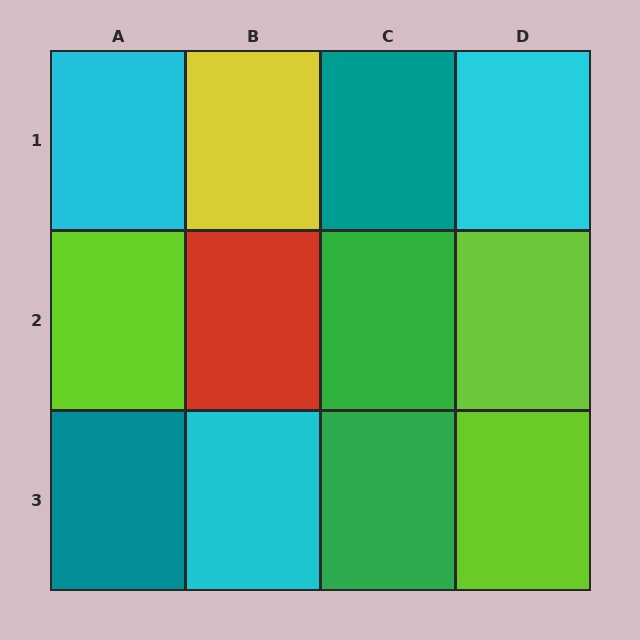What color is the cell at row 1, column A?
Cyan.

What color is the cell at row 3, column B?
Cyan.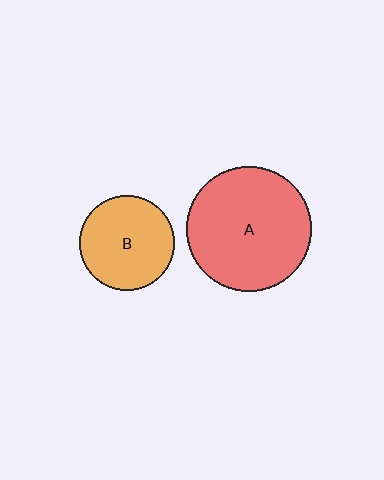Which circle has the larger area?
Circle A (red).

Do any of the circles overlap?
No, none of the circles overlap.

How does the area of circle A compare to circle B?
Approximately 1.8 times.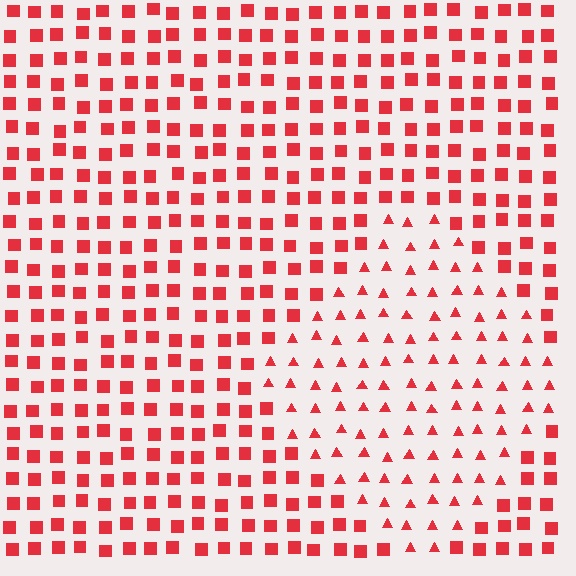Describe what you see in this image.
The image is filled with small red elements arranged in a uniform grid. A diamond-shaped region contains triangles, while the surrounding area contains squares. The boundary is defined purely by the change in element shape.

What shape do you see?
I see a diamond.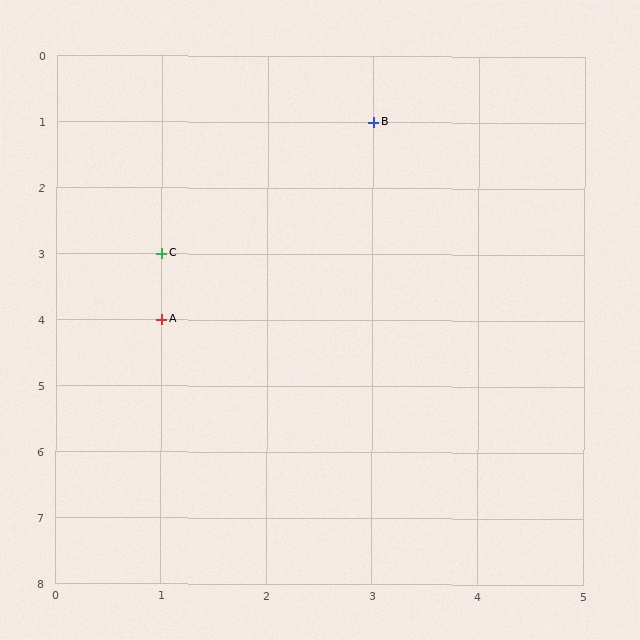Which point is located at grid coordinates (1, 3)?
Point C is at (1, 3).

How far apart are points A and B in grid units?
Points A and B are 2 columns and 3 rows apart (about 3.6 grid units diagonally).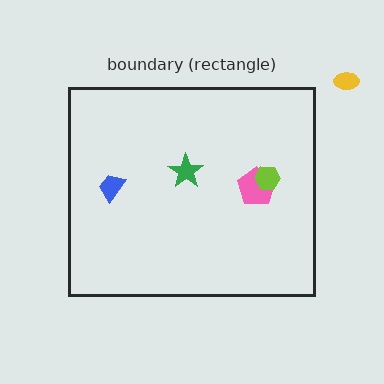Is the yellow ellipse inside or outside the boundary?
Outside.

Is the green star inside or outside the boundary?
Inside.